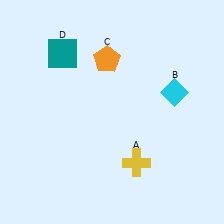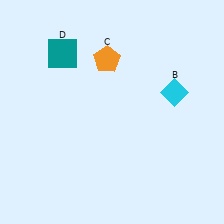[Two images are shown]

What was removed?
The yellow cross (A) was removed in Image 2.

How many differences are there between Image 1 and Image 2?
There is 1 difference between the two images.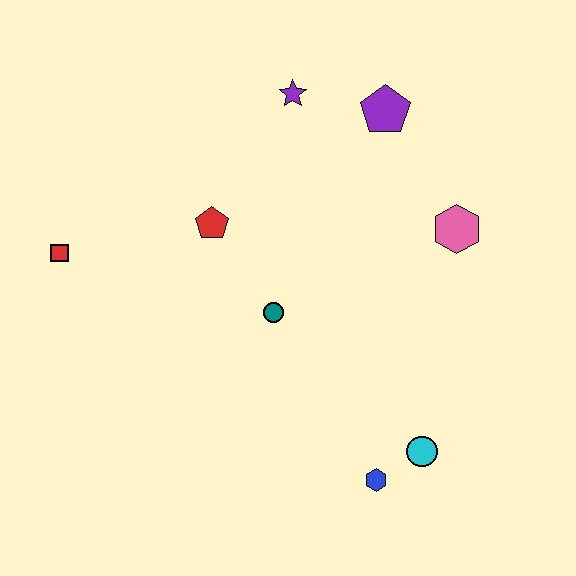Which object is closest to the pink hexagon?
The purple pentagon is closest to the pink hexagon.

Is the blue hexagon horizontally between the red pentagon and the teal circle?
No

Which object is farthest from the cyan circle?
The red square is farthest from the cyan circle.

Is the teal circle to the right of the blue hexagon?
No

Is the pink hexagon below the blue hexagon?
No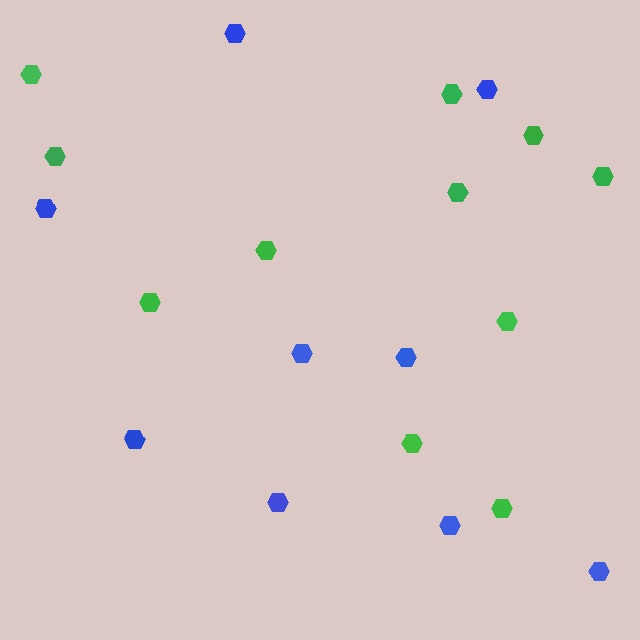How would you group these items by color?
There are 2 groups: one group of green hexagons (11) and one group of blue hexagons (9).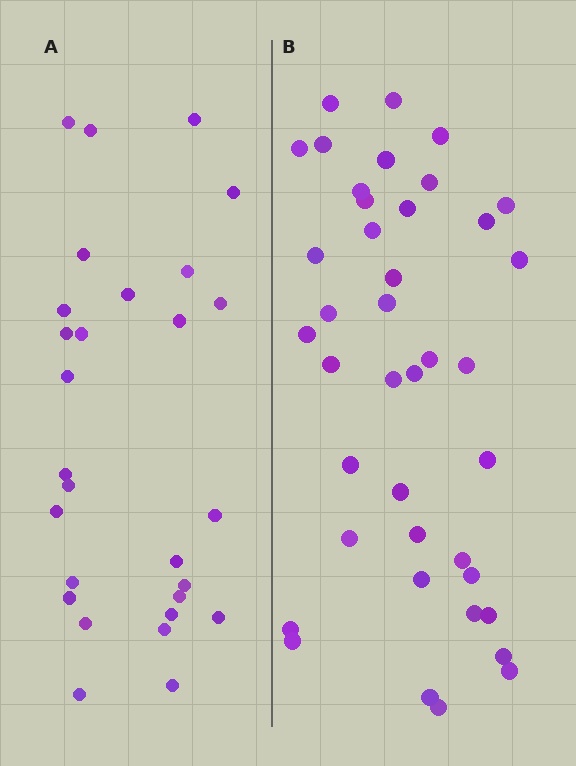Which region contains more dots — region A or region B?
Region B (the right region) has more dots.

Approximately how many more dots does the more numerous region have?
Region B has roughly 12 or so more dots than region A.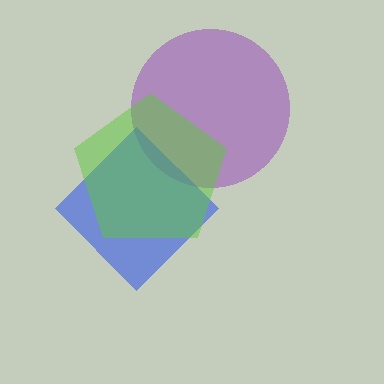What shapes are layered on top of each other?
The layered shapes are: a purple circle, a blue diamond, a lime pentagon.